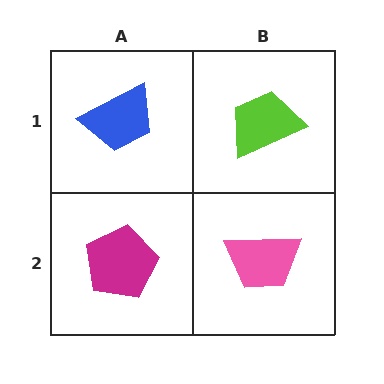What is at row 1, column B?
A lime trapezoid.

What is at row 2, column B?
A pink trapezoid.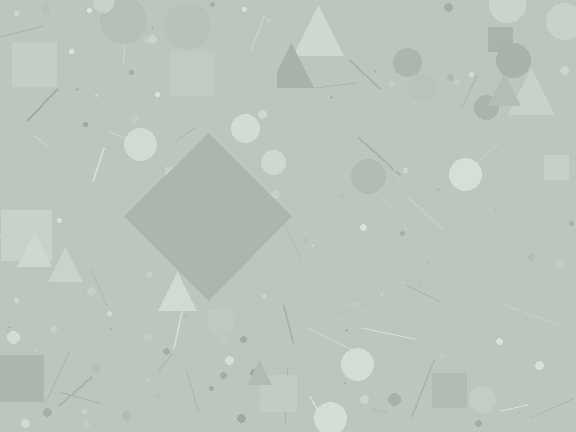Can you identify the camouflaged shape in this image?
The camouflaged shape is a diamond.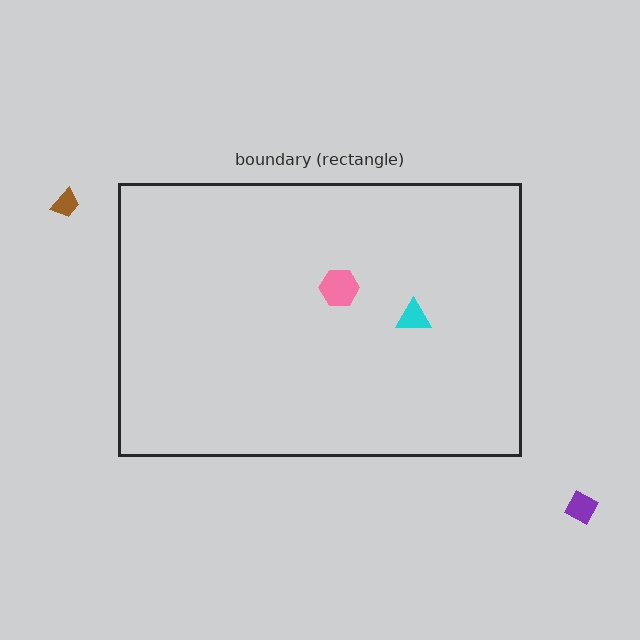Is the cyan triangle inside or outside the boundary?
Inside.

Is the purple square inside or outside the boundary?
Outside.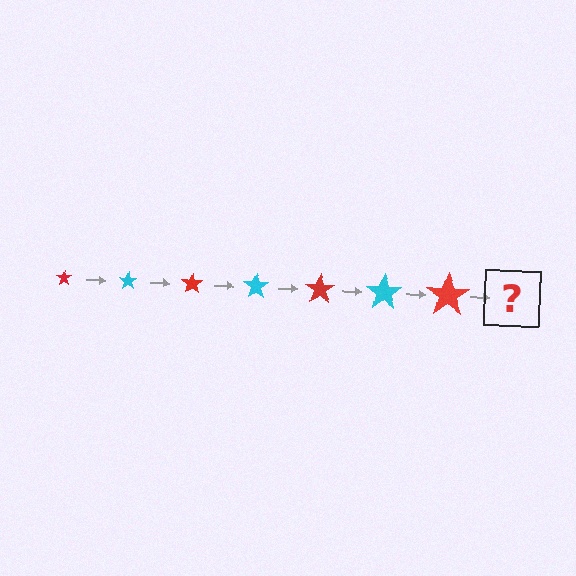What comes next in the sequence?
The next element should be a cyan star, larger than the previous one.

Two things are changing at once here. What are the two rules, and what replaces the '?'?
The two rules are that the star grows larger each step and the color cycles through red and cyan. The '?' should be a cyan star, larger than the previous one.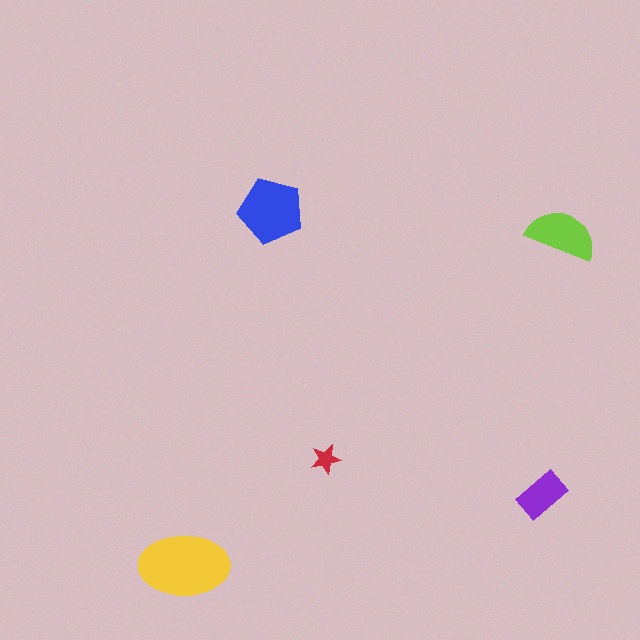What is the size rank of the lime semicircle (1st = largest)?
3rd.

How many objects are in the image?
There are 5 objects in the image.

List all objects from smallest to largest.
The red star, the purple rectangle, the lime semicircle, the blue pentagon, the yellow ellipse.